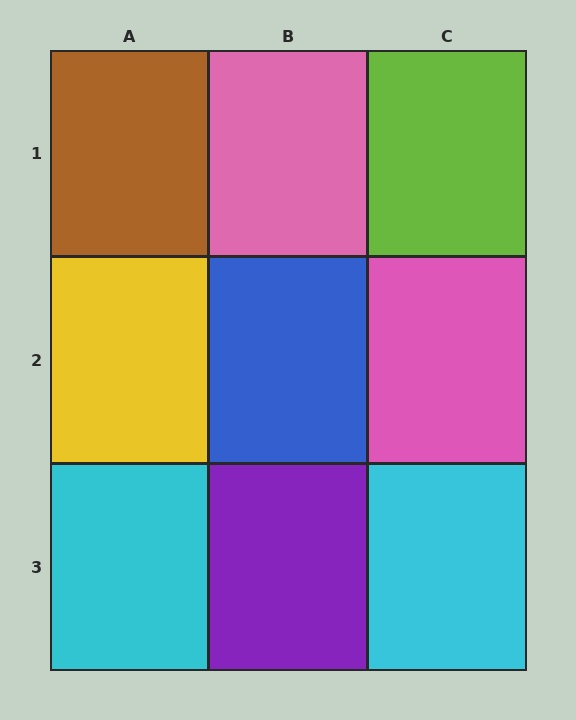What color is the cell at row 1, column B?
Pink.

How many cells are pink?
2 cells are pink.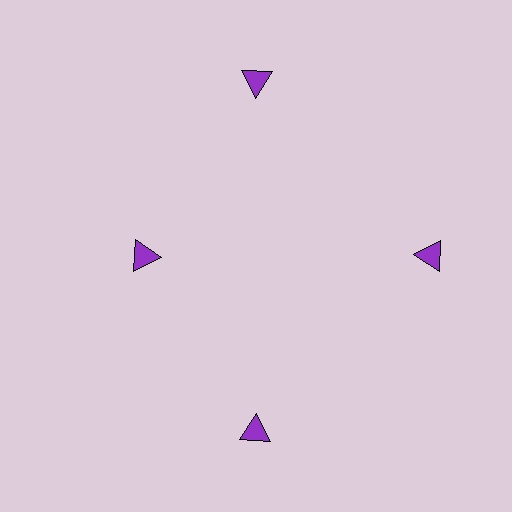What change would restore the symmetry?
The symmetry would be restored by moving it outward, back onto the ring so that all 4 triangles sit at equal angles and equal distance from the center.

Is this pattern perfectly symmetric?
No. The 4 purple triangles are arranged in a ring, but one element near the 9 o'clock position is pulled inward toward the center, breaking the 4-fold rotational symmetry.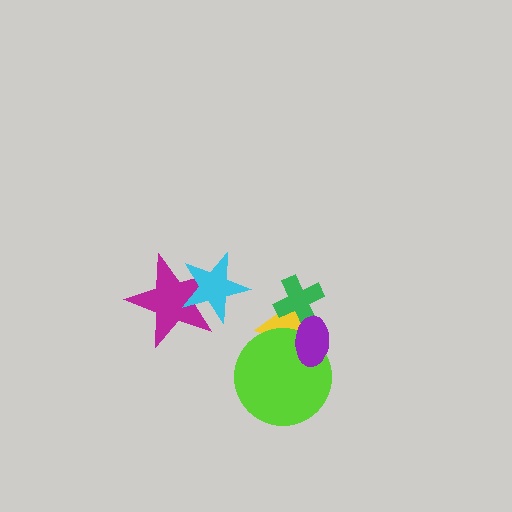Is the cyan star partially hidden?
No, no other shape covers it.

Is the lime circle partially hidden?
Yes, it is partially covered by another shape.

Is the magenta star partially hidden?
Yes, it is partially covered by another shape.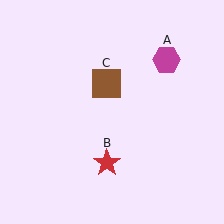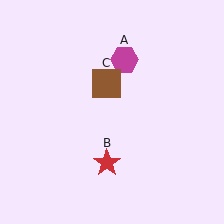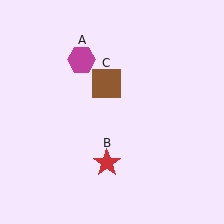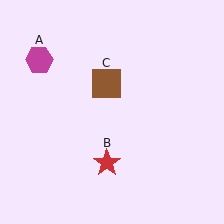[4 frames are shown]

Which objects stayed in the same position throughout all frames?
Red star (object B) and brown square (object C) remained stationary.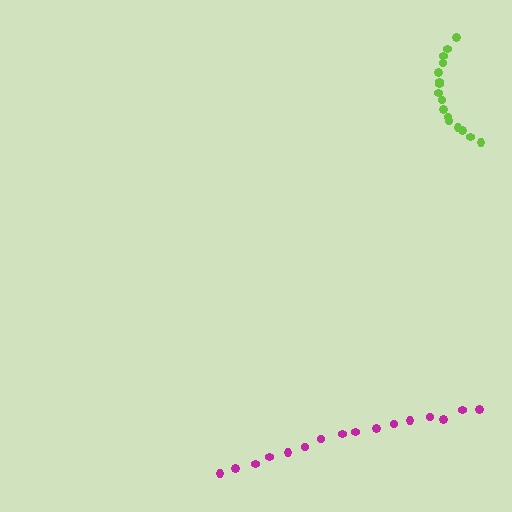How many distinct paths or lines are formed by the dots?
There are 2 distinct paths.